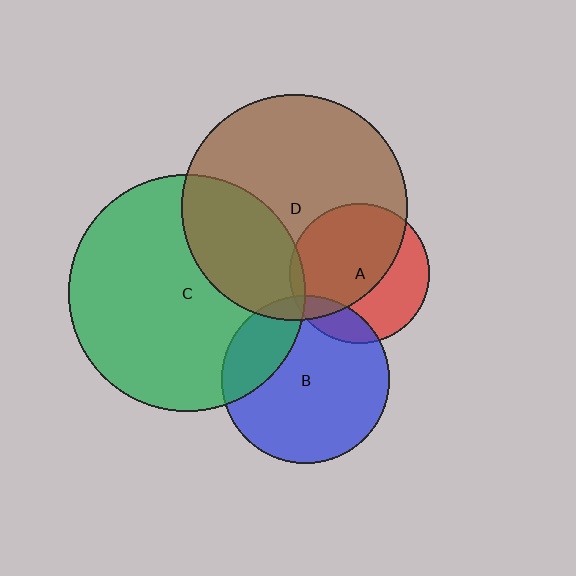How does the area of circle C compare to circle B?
Approximately 2.0 times.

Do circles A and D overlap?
Yes.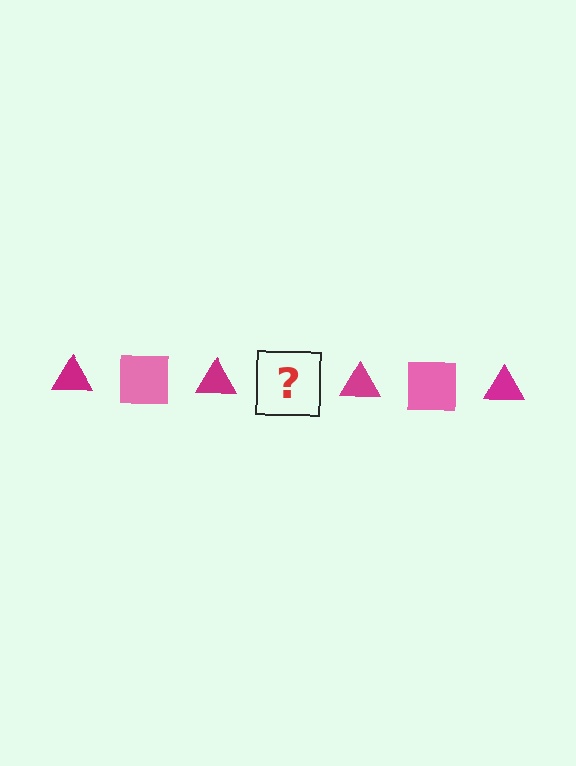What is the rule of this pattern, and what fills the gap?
The rule is that the pattern alternates between magenta triangle and pink square. The gap should be filled with a pink square.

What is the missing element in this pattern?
The missing element is a pink square.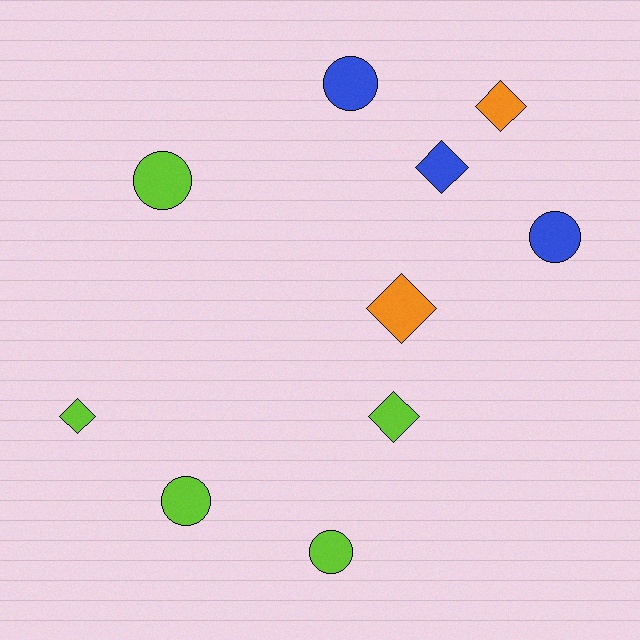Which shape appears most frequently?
Diamond, with 5 objects.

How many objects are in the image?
There are 10 objects.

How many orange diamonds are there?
There are 2 orange diamonds.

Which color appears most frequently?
Lime, with 5 objects.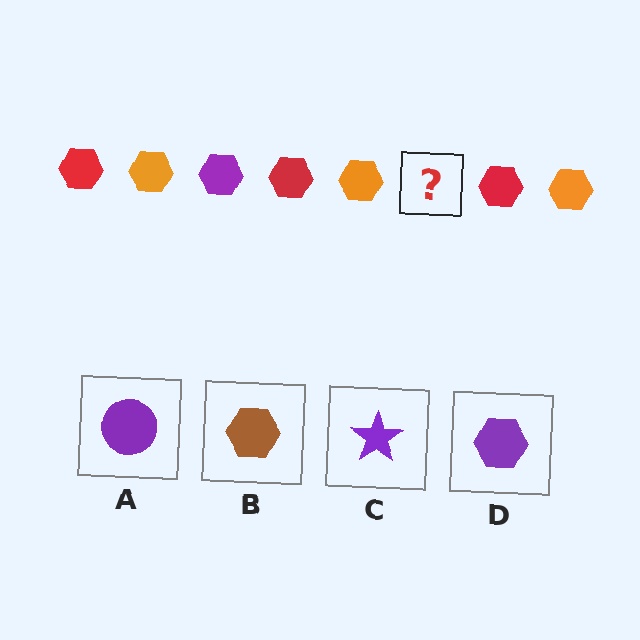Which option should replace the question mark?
Option D.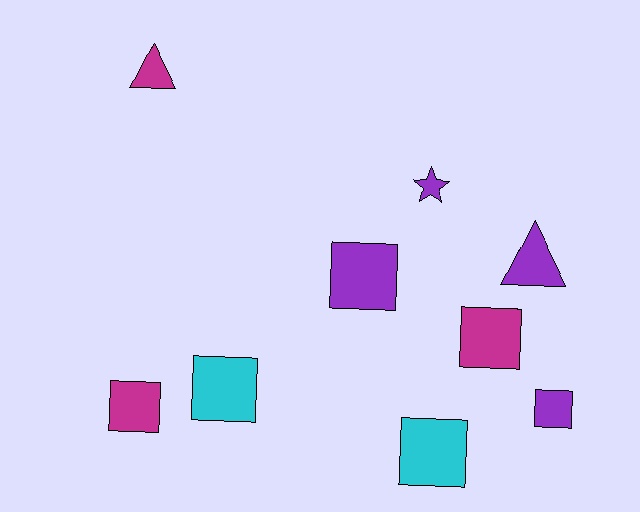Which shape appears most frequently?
Square, with 6 objects.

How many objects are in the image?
There are 9 objects.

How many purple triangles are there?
There is 1 purple triangle.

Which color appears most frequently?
Purple, with 4 objects.